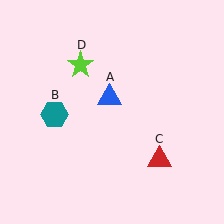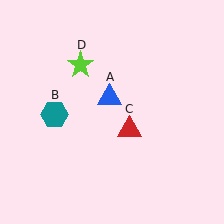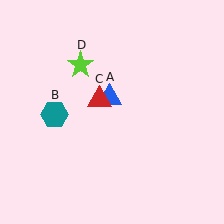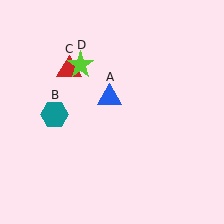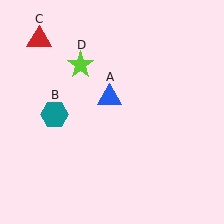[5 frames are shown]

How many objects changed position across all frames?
1 object changed position: red triangle (object C).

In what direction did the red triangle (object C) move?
The red triangle (object C) moved up and to the left.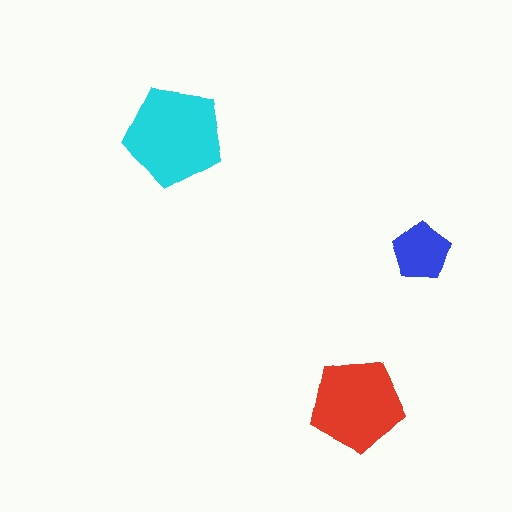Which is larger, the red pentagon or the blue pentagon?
The red one.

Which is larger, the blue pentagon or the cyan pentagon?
The cyan one.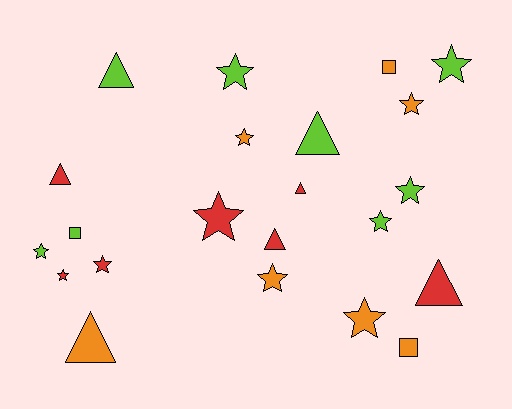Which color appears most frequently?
Lime, with 8 objects.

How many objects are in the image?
There are 22 objects.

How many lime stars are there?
There are 5 lime stars.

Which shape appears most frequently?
Star, with 12 objects.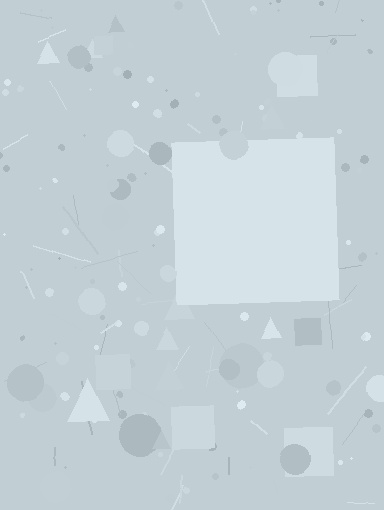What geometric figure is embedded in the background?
A square is embedded in the background.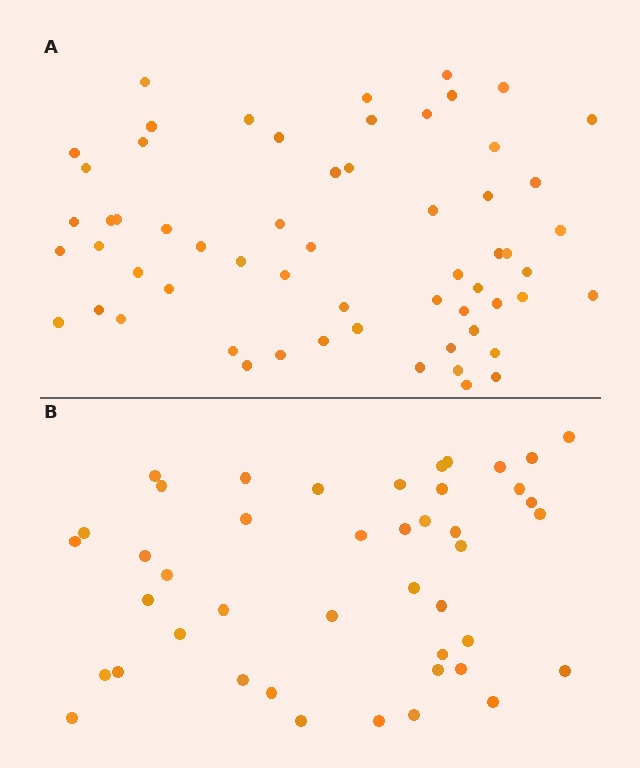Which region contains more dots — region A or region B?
Region A (the top region) has more dots.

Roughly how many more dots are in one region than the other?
Region A has approximately 15 more dots than region B.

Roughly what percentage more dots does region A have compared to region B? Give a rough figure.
About 35% more.